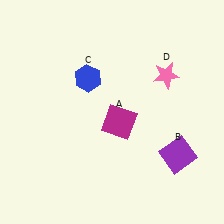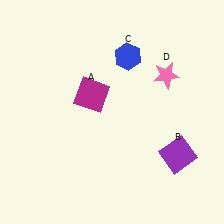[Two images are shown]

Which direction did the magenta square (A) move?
The magenta square (A) moved left.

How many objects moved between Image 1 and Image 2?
2 objects moved between the two images.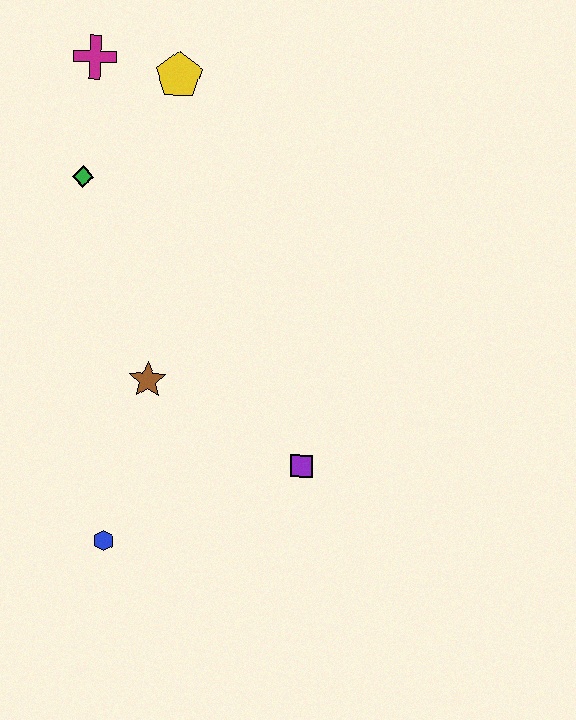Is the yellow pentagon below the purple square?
No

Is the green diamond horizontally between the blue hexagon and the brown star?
No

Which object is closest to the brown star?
The blue hexagon is closest to the brown star.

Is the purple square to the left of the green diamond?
No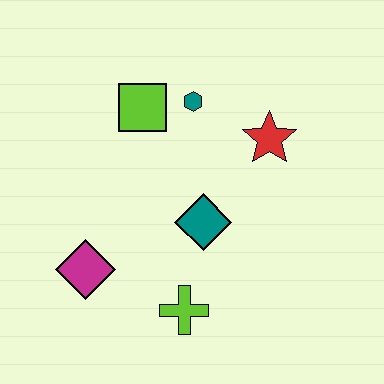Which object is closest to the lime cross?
The teal diamond is closest to the lime cross.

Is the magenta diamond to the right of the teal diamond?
No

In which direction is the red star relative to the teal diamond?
The red star is above the teal diamond.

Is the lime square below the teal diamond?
No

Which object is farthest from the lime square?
The lime cross is farthest from the lime square.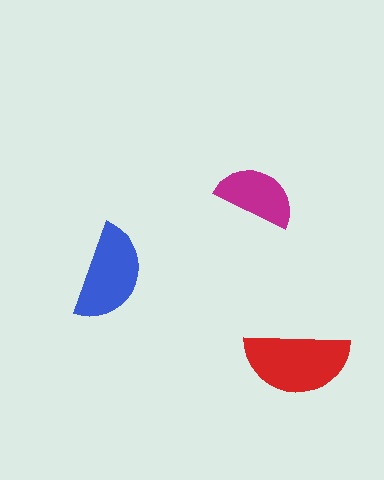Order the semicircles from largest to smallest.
the red one, the blue one, the magenta one.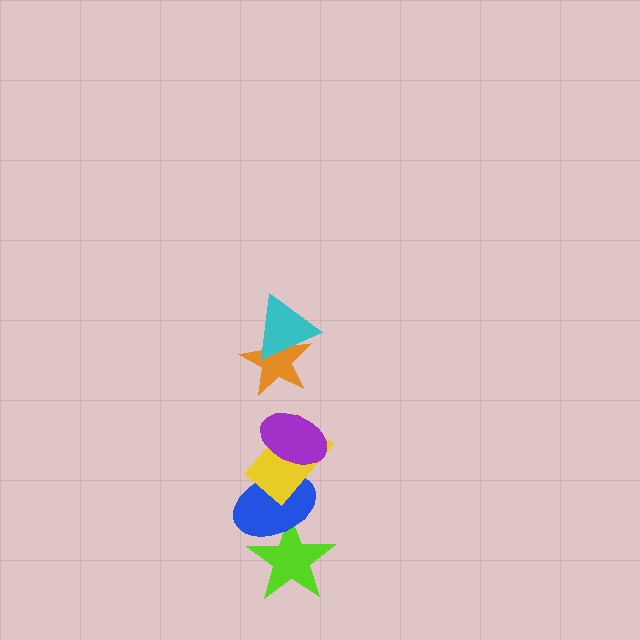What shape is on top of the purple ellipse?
The orange star is on top of the purple ellipse.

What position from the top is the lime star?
The lime star is 6th from the top.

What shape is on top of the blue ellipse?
The yellow rectangle is on top of the blue ellipse.